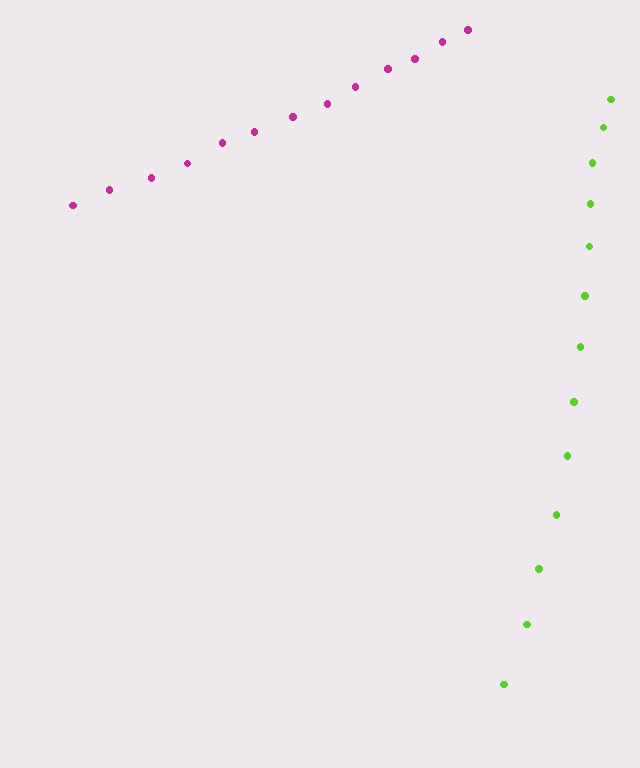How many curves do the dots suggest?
There are 2 distinct paths.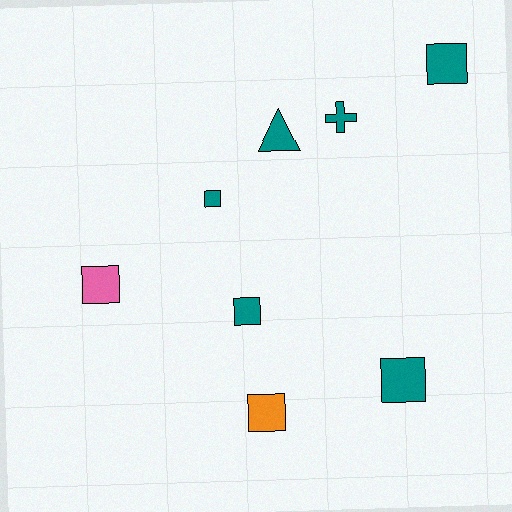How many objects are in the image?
There are 8 objects.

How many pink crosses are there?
There are no pink crosses.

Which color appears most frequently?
Teal, with 6 objects.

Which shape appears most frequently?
Square, with 6 objects.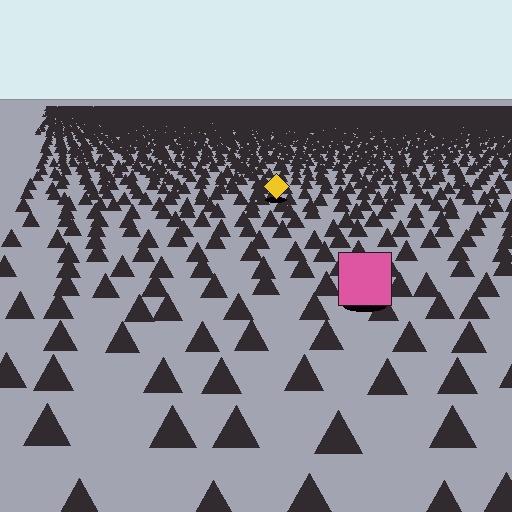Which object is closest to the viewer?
The pink square is closest. The texture marks near it are larger and more spread out.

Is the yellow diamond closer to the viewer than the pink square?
No. The pink square is closer — you can tell from the texture gradient: the ground texture is coarser near it.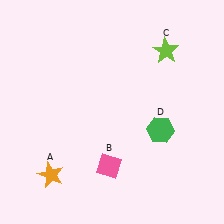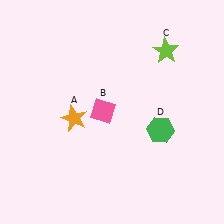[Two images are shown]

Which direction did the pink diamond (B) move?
The pink diamond (B) moved up.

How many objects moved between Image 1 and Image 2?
2 objects moved between the two images.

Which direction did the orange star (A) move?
The orange star (A) moved up.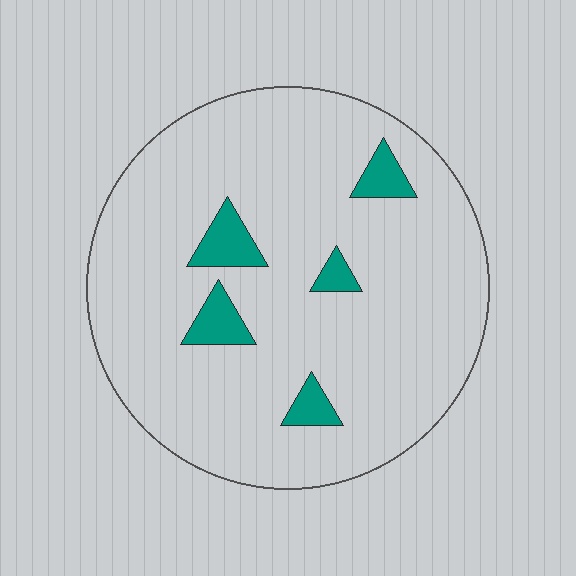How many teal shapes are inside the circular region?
5.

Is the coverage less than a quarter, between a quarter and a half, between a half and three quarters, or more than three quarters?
Less than a quarter.